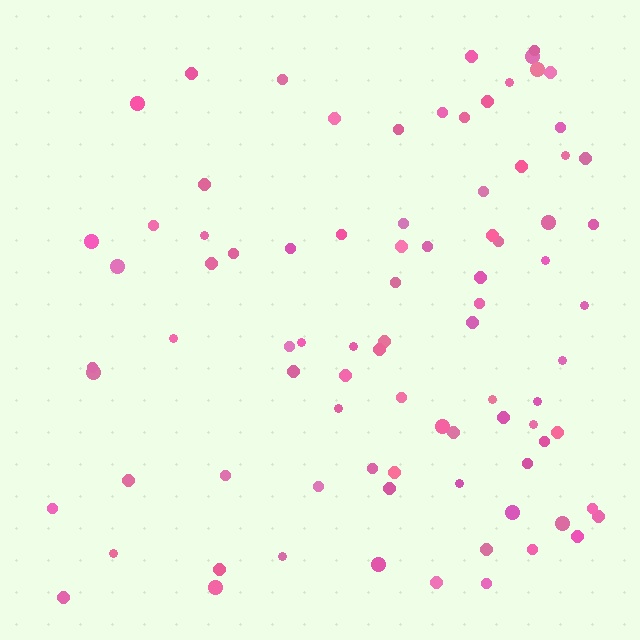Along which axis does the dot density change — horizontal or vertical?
Horizontal.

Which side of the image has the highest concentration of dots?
The right.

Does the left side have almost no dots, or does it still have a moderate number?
Still a moderate number, just noticeably fewer than the right.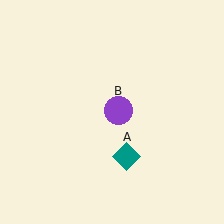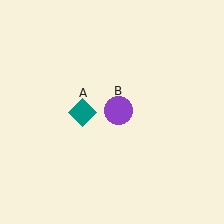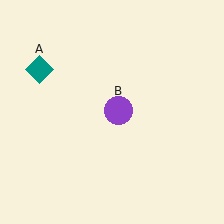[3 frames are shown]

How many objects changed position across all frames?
1 object changed position: teal diamond (object A).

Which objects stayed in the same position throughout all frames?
Purple circle (object B) remained stationary.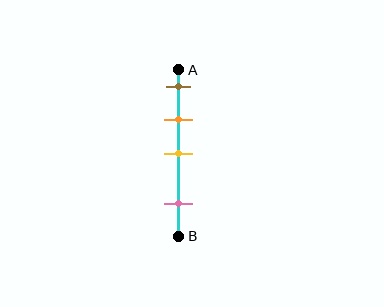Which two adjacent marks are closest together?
The brown and orange marks are the closest adjacent pair.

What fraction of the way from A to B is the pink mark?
The pink mark is approximately 80% (0.8) of the way from A to B.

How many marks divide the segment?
There are 4 marks dividing the segment.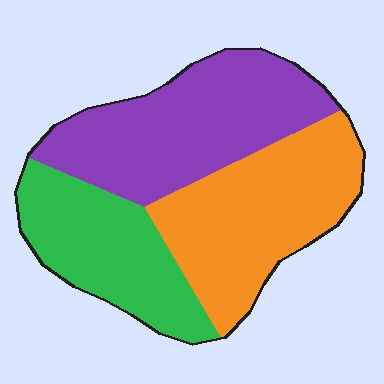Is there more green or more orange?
Orange.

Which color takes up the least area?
Green, at roughly 25%.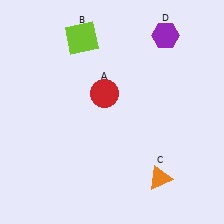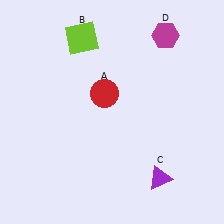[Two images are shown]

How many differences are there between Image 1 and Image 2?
There are 2 differences between the two images.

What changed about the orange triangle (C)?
In Image 1, C is orange. In Image 2, it changed to purple.